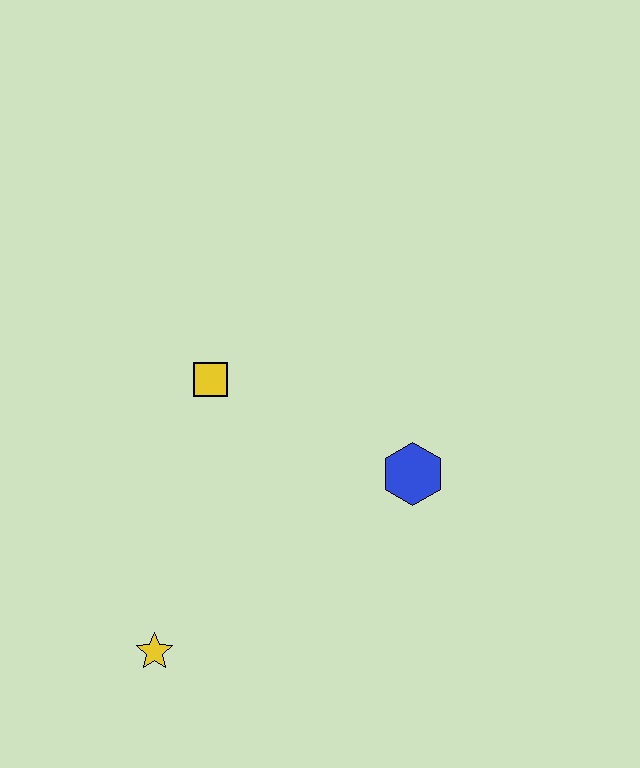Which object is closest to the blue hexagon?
The yellow square is closest to the blue hexagon.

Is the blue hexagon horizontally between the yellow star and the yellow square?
No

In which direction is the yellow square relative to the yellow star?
The yellow square is above the yellow star.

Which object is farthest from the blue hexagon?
The yellow star is farthest from the blue hexagon.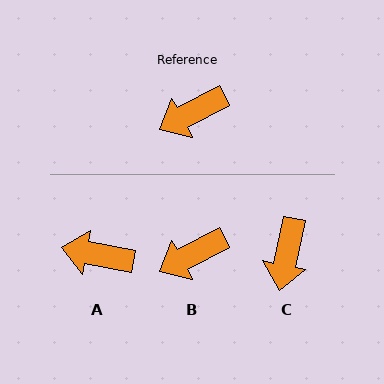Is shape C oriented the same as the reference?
No, it is off by about 50 degrees.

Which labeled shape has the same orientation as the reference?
B.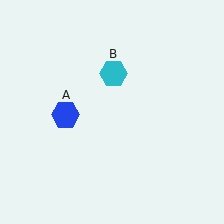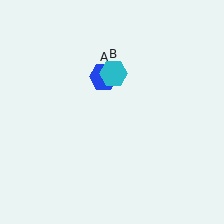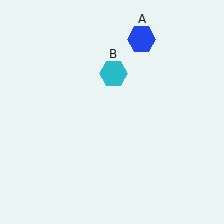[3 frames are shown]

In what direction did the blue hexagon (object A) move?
The blue hexagon (object A) moved up and to the right.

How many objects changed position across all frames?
1 object changed position: blue hexagon (object A).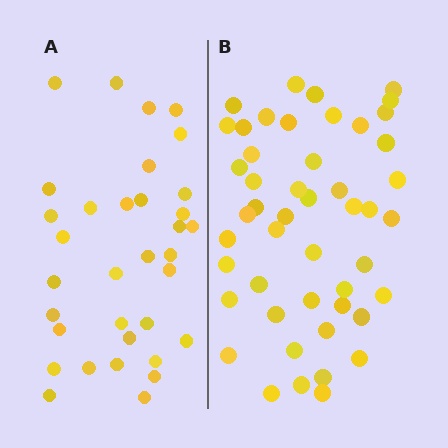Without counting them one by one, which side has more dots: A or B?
Region B (the right region) has more dots.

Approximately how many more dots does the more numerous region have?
Region B has approximately 15 more dots than region A.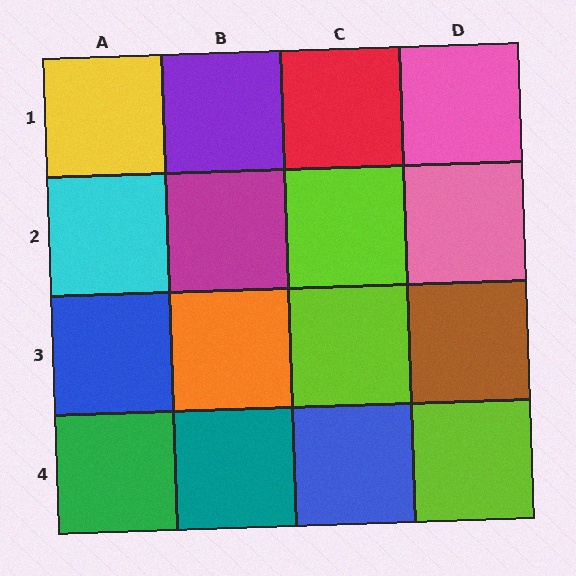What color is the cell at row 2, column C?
Lime.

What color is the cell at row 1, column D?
Pink.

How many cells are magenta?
1 cell is magenta.